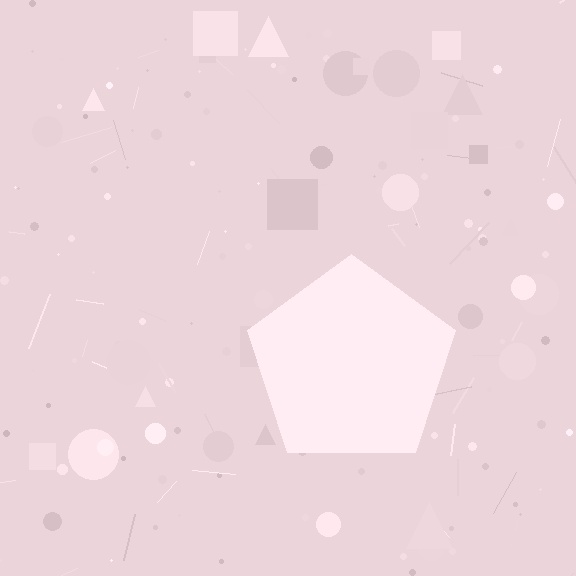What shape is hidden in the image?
A pentagon is hidden in the image.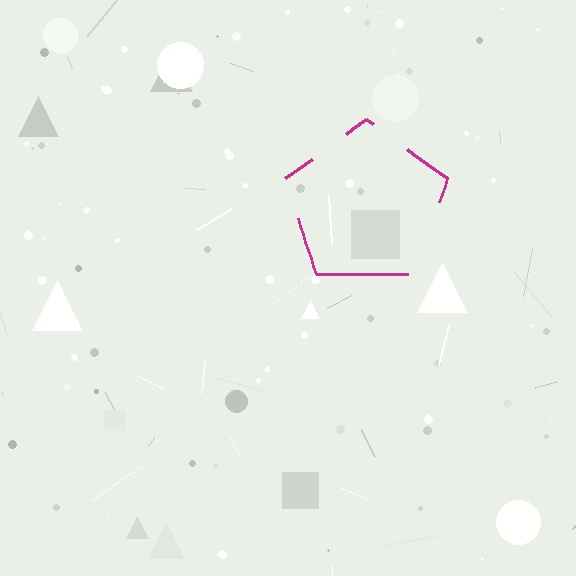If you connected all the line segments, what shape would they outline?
They would outline a pentagon.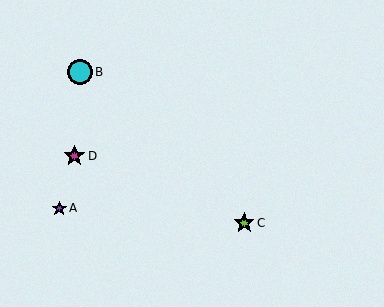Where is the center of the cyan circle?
The center of the cyan circle is at (80, 72).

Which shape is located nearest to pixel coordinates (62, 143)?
The magenta star (labeled D) at (74, 156) is nearest to that location.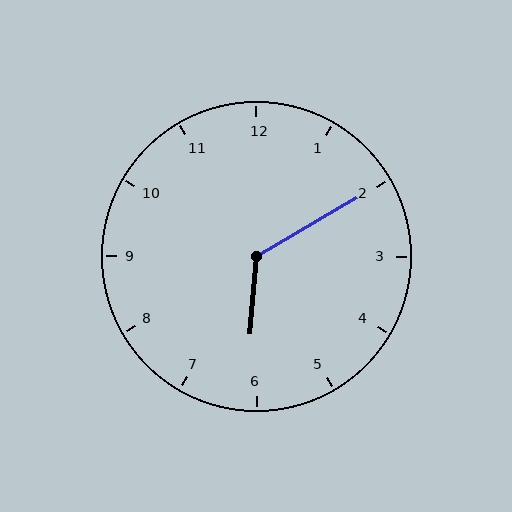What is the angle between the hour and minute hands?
Approximately 125 degrees.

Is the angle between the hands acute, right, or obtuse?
It is obtuse.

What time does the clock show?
6:10.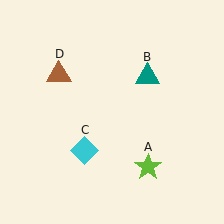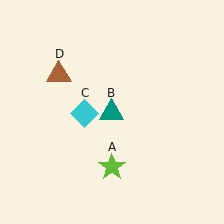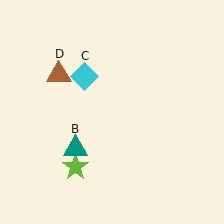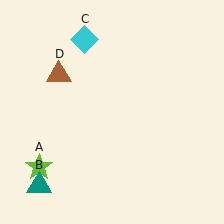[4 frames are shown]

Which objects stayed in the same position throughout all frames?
Brown triangle (object D) remained stationary.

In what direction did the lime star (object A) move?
The lime star (object A) moved left.